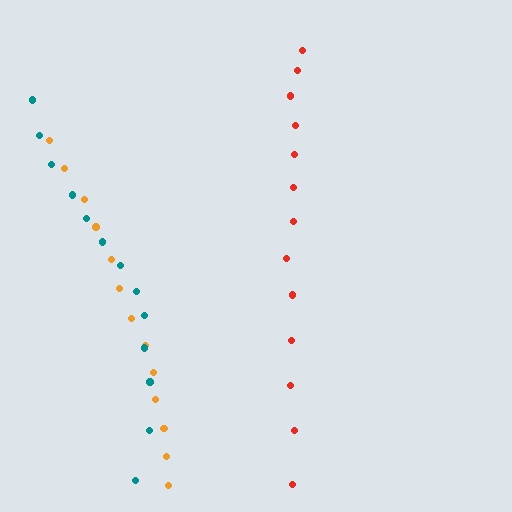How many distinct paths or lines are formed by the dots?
There are 3 distinct paths.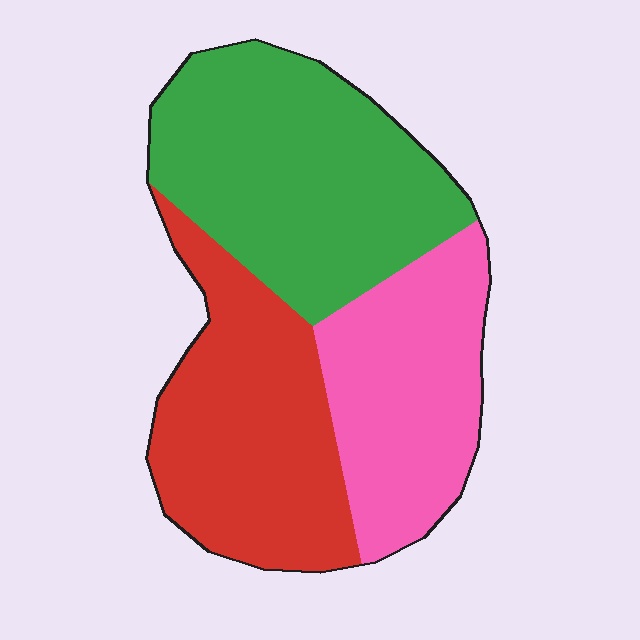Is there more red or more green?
Green.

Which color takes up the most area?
Green, at roughly 40%.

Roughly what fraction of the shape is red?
Red covers around 35% of the shape.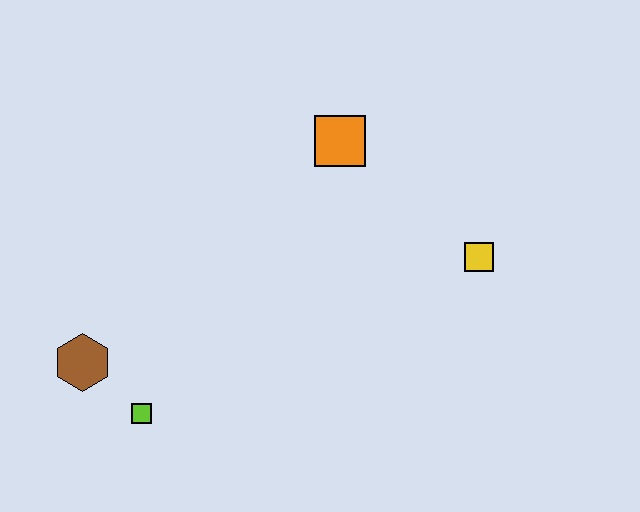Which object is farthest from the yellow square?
The brown hexagon is farthest from the yellow square.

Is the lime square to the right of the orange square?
No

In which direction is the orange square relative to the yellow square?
The orange square is to the left of the yellow square.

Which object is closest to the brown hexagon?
The lime square is closest to the brown hexagon.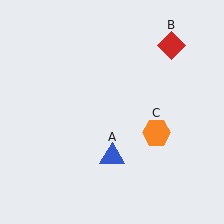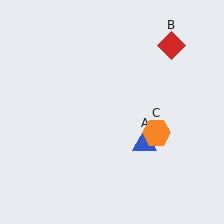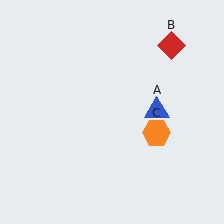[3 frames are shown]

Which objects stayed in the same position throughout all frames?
Red diamond (object B) and orange hexagon (object C) remained stationary.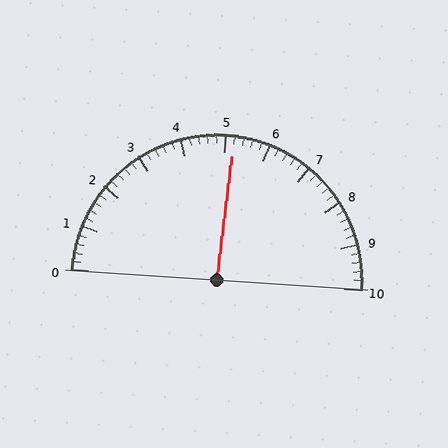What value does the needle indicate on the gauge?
The needle indicates approximately 5.2.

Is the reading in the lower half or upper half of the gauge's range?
The reading is in the upper half of the range (0 to 10).